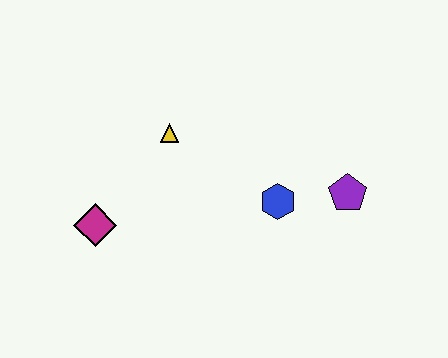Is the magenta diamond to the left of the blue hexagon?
Yes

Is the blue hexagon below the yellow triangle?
Yes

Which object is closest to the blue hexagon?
The purple pentagon is closest to the blue hexagon.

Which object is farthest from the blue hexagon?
The magenta diamond is farthest from the blue hexagon.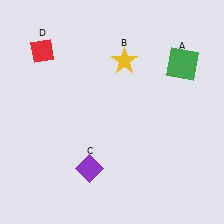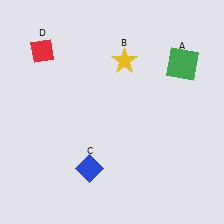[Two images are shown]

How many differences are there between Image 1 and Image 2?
There is 1 difference between the two images.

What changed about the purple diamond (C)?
In Image 1, C is purple. In Image 2, it changed to blue.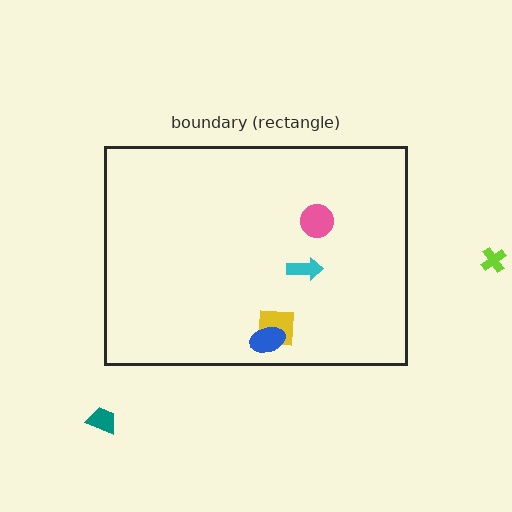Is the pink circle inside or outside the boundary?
Inside.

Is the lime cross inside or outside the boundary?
Outside.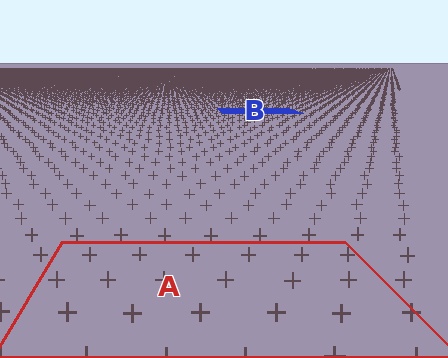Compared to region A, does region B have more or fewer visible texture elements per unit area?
Region B has more texture elements per unit area — they are packed more densely because it is farther away.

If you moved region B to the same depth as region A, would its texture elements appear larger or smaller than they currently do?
They would appear larger. At a closer depth, the same texture elements are projected at a bigger on-screen size.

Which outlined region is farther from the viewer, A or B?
Region B is farther from the viewer — the texture elements inside it appear smaller and more densely packed.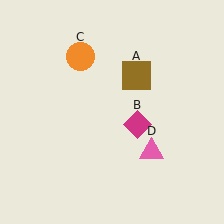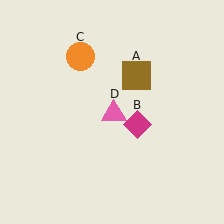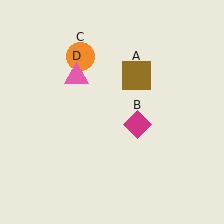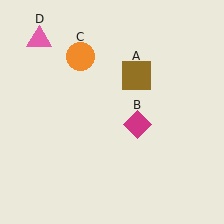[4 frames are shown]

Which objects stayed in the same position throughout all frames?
Brown square (object A) and magenta diamond (object B) and orange circle (object C) remained stationary.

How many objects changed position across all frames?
1 object changed position: pink triangle (object D).